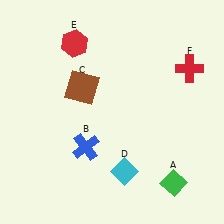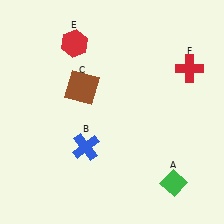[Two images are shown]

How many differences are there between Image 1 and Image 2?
There is 1 difference between the two images.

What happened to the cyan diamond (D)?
The cyan diamond (D) was removed in Image 2. It was in the bottom-right area of Image 1.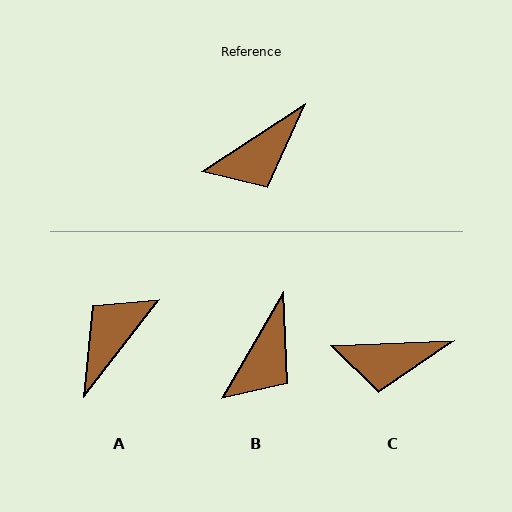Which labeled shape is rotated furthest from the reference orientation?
A, about 161 degrees away.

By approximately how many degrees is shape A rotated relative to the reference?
Approximately 161 degrees clockwise.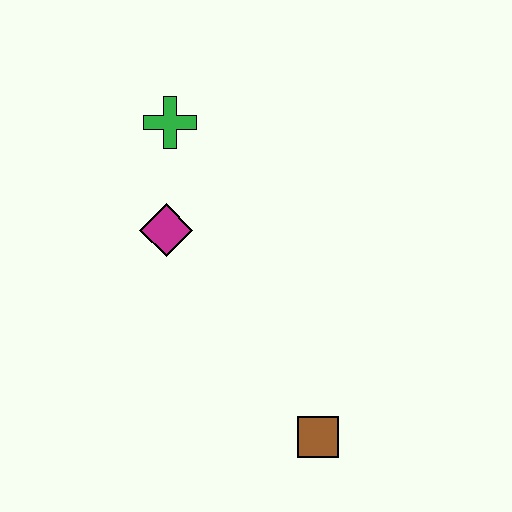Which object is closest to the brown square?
The magenta diamond is closest to the brown square.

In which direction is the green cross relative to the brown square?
The green cross is above the brown square.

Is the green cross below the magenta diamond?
No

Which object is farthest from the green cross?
The brown square is farthest from the green cross.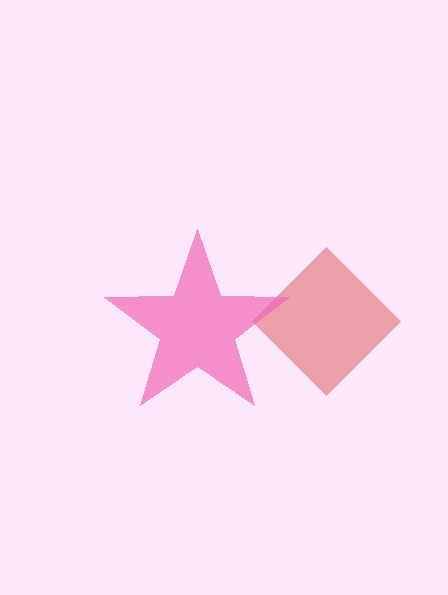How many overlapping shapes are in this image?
There are 2 overlapping shapes in the image.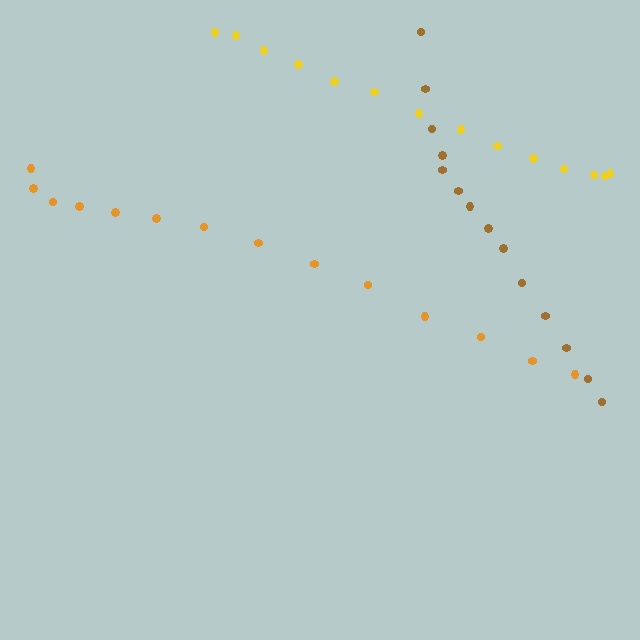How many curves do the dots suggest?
There are 3 distinct paths.